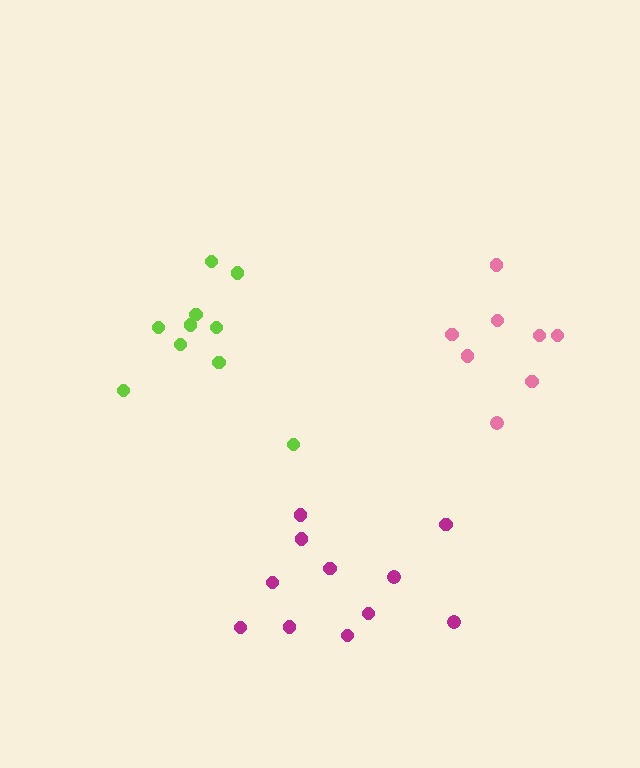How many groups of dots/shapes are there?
There are 3 groups.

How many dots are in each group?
Group 1: 10 dots, Group 2: 8 dots, Group 3: 11 dots (29 total).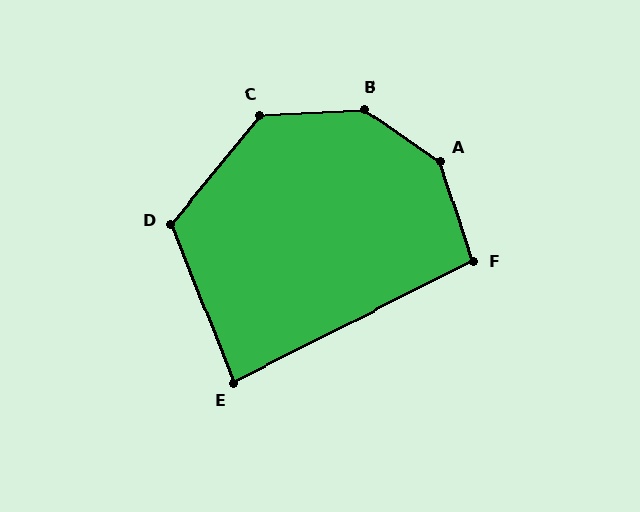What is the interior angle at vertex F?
Approximately 99 degrees (obtuse).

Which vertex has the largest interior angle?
B, at approximately 142 degrees.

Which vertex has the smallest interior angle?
E, at approximately 85 degrees.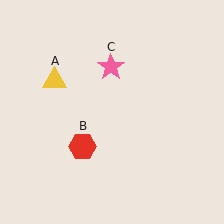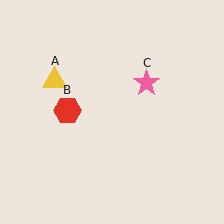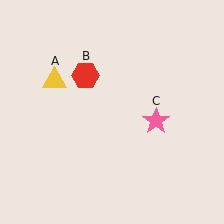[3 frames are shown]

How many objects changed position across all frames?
2 objects changed position: red hexagon (object B), pink star (object C).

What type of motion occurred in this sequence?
The red hexagon (object B), pink star (object C) rotated clockwise around the center of the scene.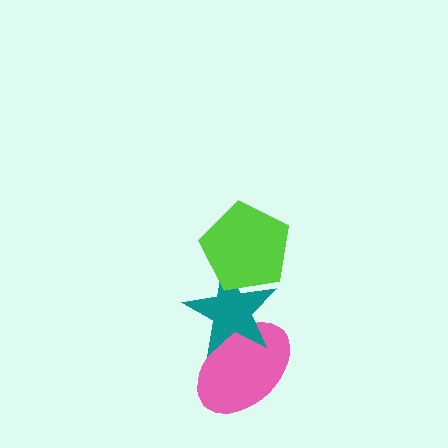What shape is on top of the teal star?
The lime pentagon is on top of the teal star.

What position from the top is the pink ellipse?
The pink ellipse is 3rd from the top.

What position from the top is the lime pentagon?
The lime pentagon is 1st from the top.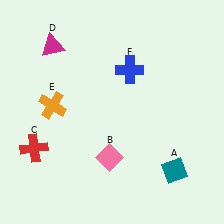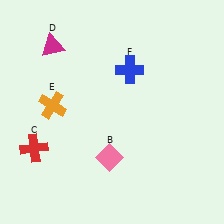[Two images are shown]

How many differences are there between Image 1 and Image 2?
There is 1 difference between the two images.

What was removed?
The teal diamond (A) was removed in Image 2.